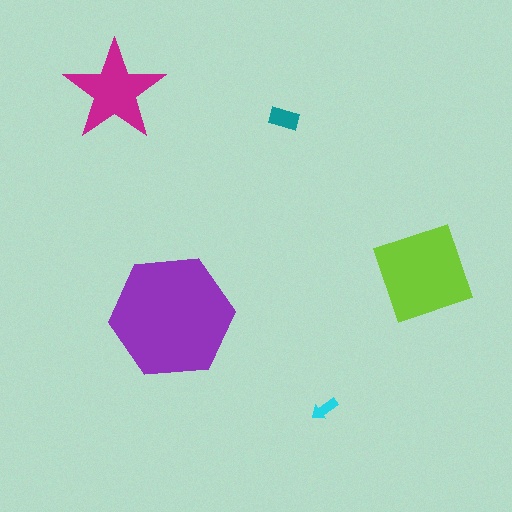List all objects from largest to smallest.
The purple hexagon, the lime diamond, the magenta star, the teal rectangle, the cyan arrow.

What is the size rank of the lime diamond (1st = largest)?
2nd.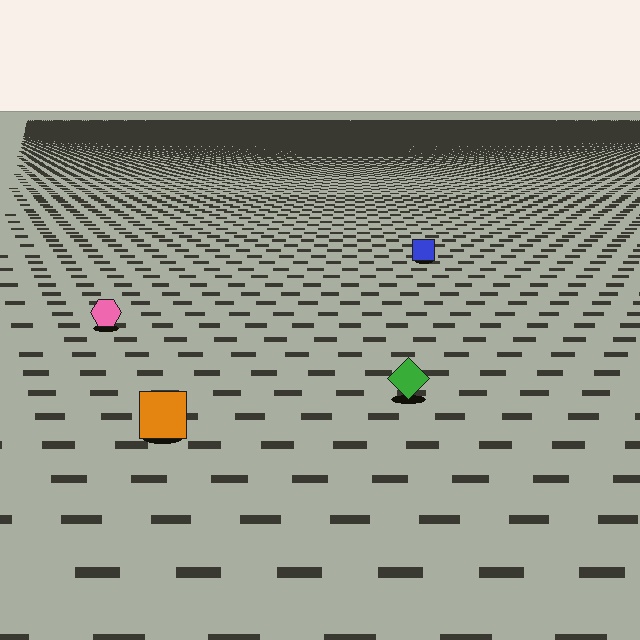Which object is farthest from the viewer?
The blue square is farthest from the viewer. It appears smaller and the ground texture around it is denser.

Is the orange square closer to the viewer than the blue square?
Yes. The orange square is closer — you can tell from the texture gradient: the ground texture is coarser near it.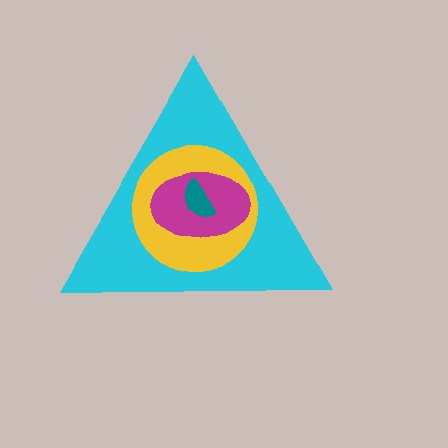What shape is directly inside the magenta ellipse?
The teal semicircle.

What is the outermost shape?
The cyan triangle.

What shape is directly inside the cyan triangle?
The yellow circle.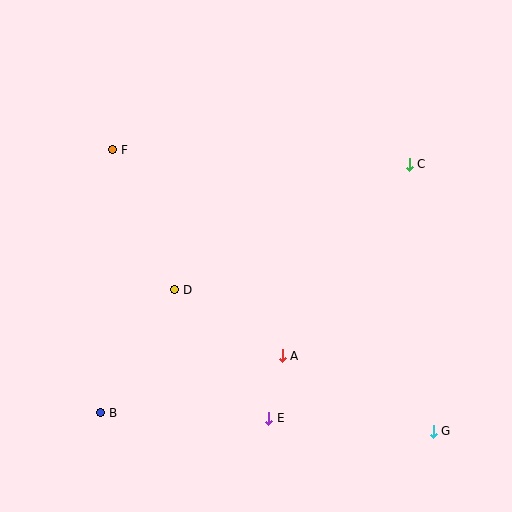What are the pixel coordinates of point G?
Point G is at (433, 431).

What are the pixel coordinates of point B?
Point B is at (101, 413).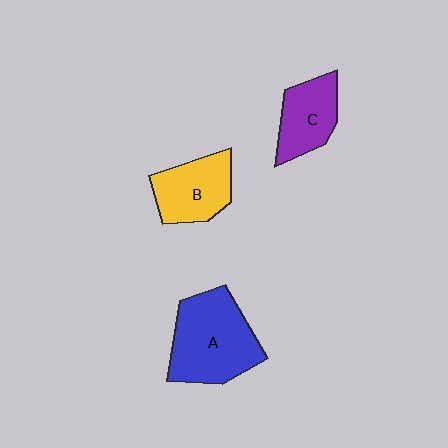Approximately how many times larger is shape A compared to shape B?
Approximately 1.5 times.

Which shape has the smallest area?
Shape C (purple).